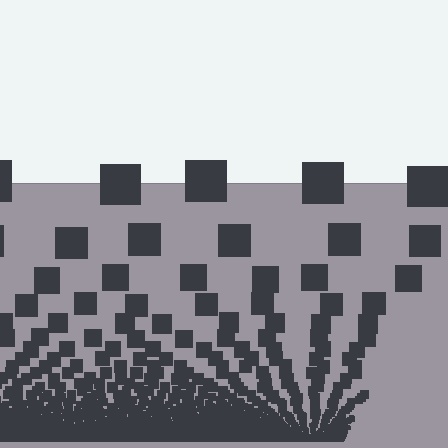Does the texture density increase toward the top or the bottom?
Density increases toward the bottom.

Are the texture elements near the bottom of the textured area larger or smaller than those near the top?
Smaller. The gradient is inverted — elements near the bottom are smaller and denser.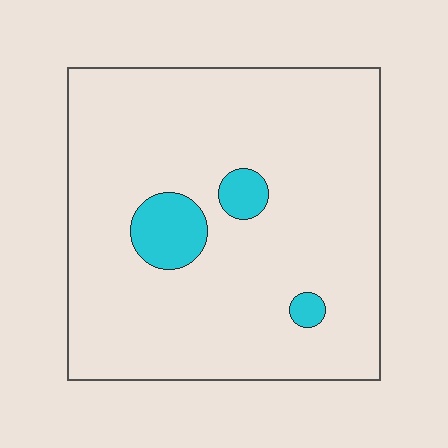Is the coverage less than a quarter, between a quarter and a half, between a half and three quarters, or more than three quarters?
Less than a quarter.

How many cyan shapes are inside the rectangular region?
3.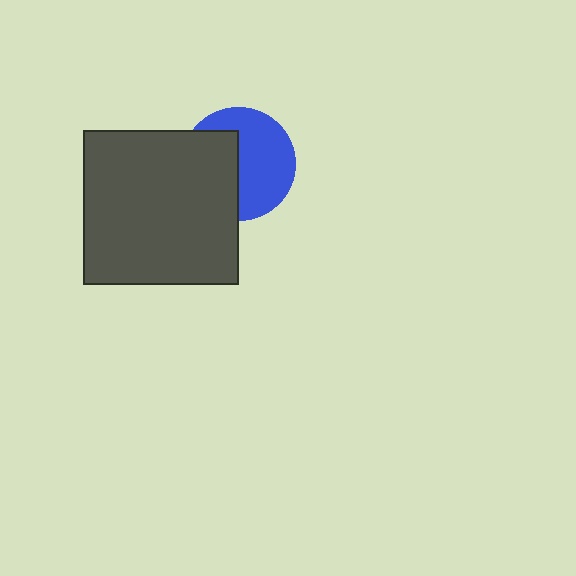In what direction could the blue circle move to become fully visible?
The blue circle could move right. That would shift it out from behind the dark gray square entirely.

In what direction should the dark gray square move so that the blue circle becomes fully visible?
The dark gray square should move left. That is the shortest direction to clear the overlap and leave the blue circle fully visible.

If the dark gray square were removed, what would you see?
You would see the complete blue circle.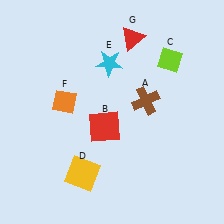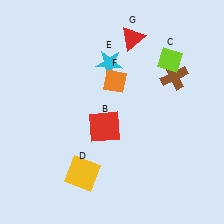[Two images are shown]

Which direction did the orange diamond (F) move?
The orange diamond (F) moved right.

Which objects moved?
The objects that moved are: the brown cross (A), the orange diamond (F).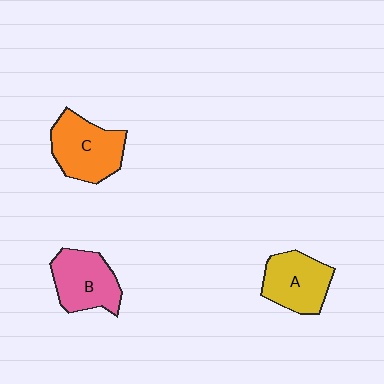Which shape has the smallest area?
Shape A (yellow).